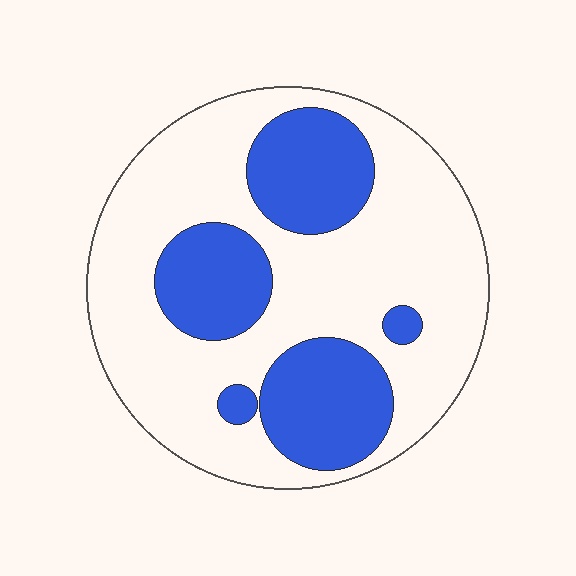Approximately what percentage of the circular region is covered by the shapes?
Approximately 30%.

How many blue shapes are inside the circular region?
5.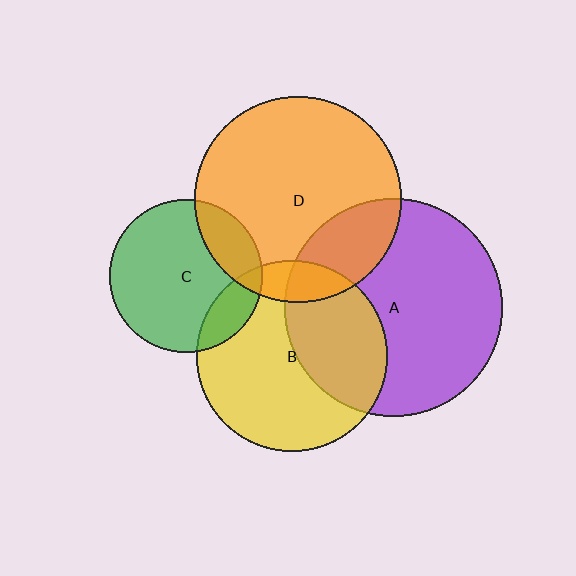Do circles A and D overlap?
Yes.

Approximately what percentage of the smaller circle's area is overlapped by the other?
Approximately 20%.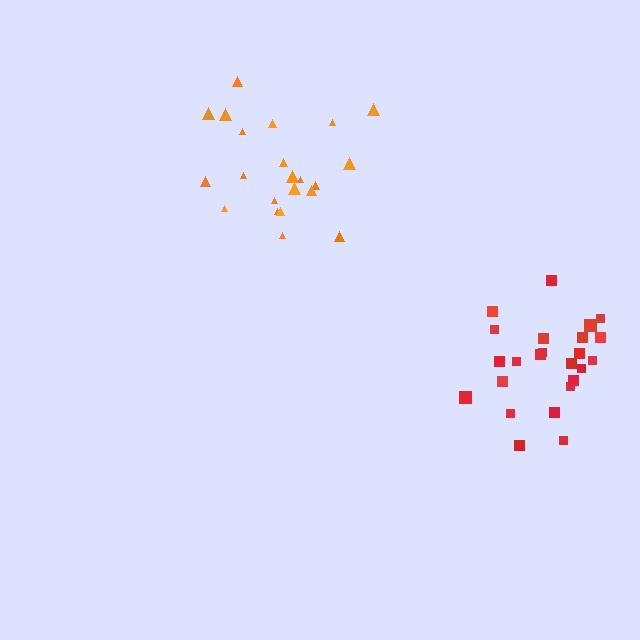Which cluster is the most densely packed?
Orange.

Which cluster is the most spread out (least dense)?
Red.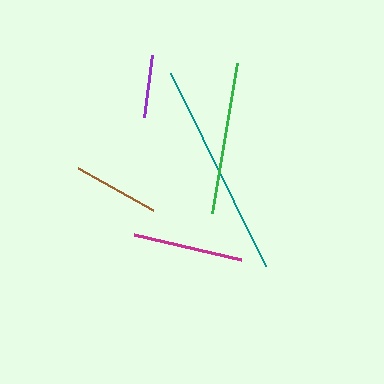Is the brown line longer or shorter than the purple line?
The brown line is longer than the purple line.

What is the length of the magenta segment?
The magenta segment is approximately 110 pixels long.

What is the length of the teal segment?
The teal segment is approximately 215 pixels long.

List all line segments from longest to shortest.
From longest to shortest: teal, green, magenta, brown, purple.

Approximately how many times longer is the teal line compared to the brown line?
The teal line is approximately 2.5 times the length of the brown line.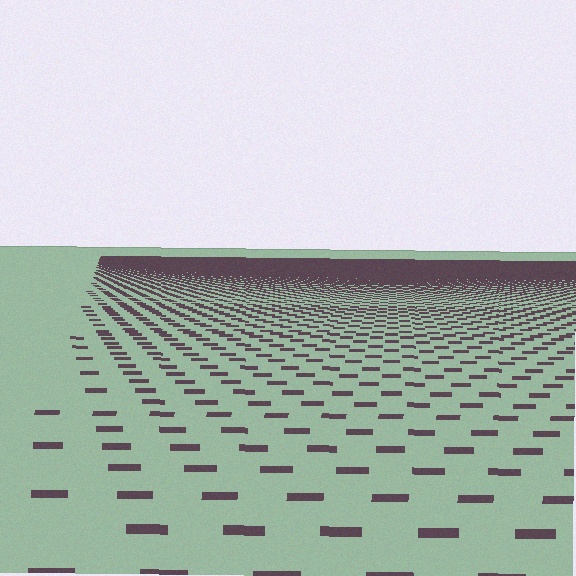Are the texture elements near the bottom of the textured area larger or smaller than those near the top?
Larger. Near the bottom, elements are closer to the viewer and appear at a bigger on-screen size.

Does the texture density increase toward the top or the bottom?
Density increases toward the top.